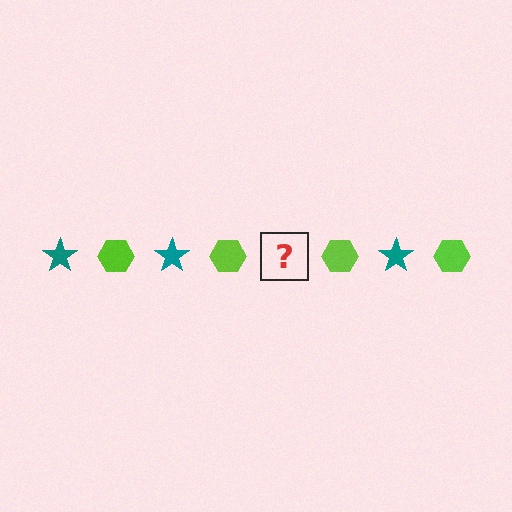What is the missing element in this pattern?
The missing element is a teal star.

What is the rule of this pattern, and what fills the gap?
The rule is that the pattern alternates between teal star and lime hexagon. The gap should be filled with a teal star.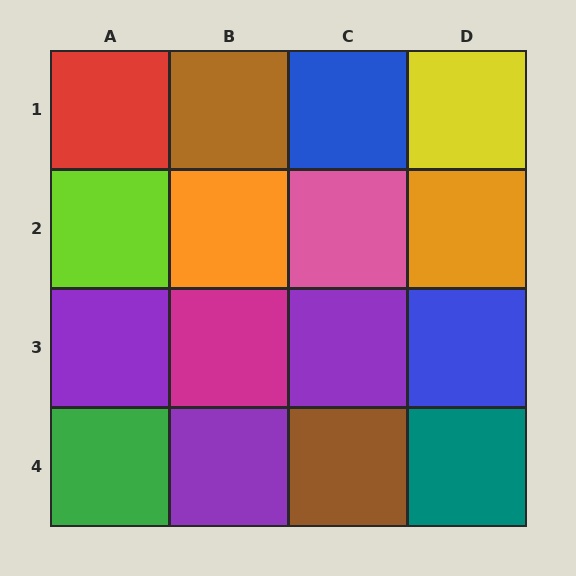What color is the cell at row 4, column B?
Purple.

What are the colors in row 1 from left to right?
Red, brown, blue, yellow.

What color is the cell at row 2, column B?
Orange.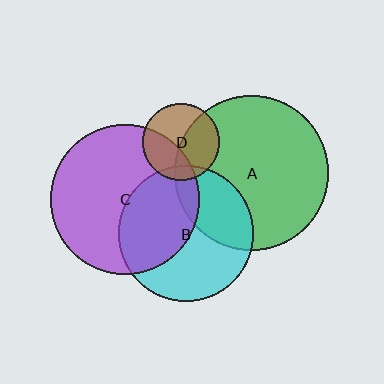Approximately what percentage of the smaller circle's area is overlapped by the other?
Approximately 45%.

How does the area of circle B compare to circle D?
Approximately 3.1 times.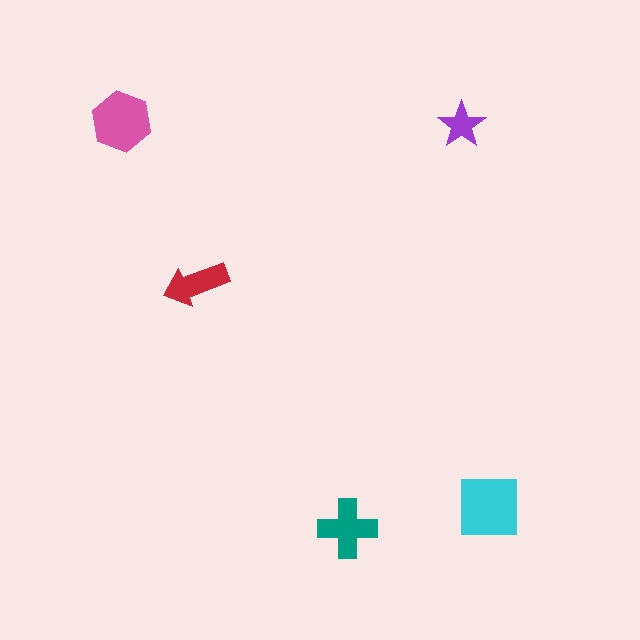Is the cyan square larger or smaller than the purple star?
Larger.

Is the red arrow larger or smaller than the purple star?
Larger.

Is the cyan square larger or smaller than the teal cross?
Larger.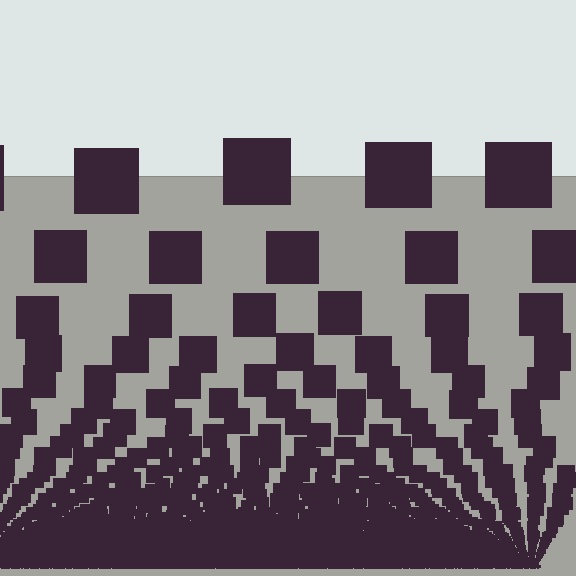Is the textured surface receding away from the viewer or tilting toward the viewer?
The surface appears to tilt toward the viewer. Texture elements get larger and sparser toward the top.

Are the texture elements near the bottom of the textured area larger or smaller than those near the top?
Smaller. The gradient is inverted — elements near the bottom are smaller and denser.